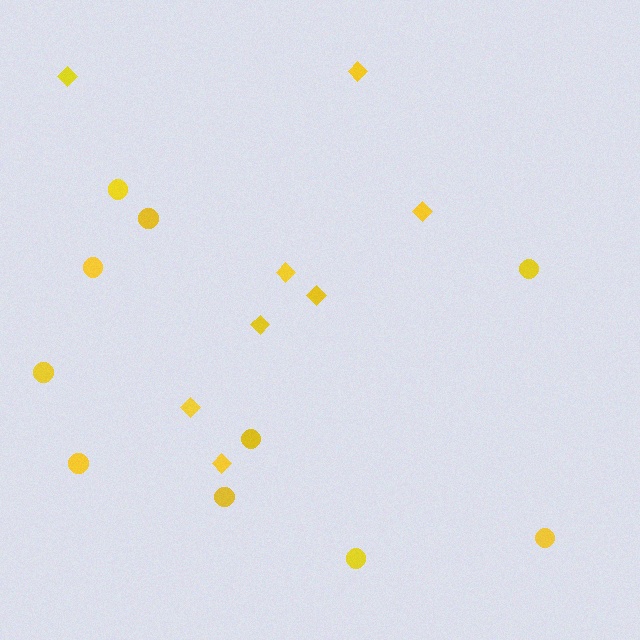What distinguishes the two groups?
There are 2 groups: one group of diamonds (8) and one group of circles (10).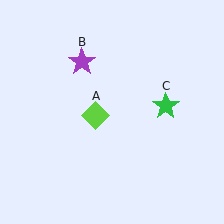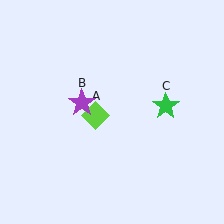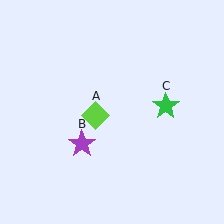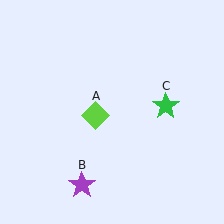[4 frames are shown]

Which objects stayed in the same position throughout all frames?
Lime diamond (object A) and green star (object C) remained stationary.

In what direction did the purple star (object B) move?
The purple star (object B) moved down.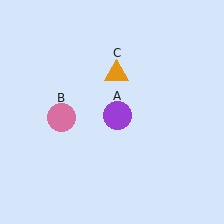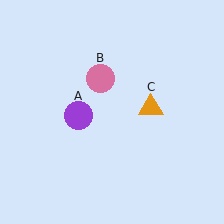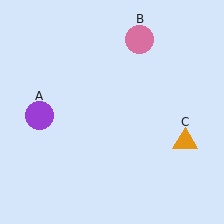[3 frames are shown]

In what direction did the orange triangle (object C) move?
The orange triangle (object C) moved down and to the right.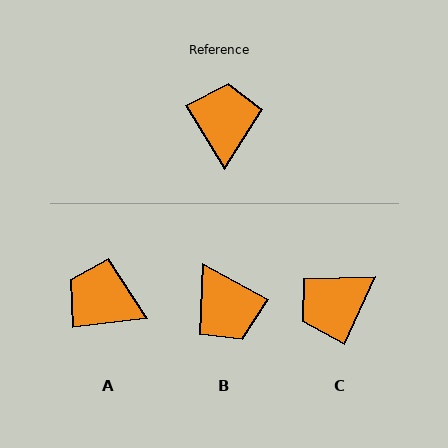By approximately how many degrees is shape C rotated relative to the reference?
Approximately 124 degrees counter-clockwise.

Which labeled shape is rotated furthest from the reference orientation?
B, about 150 degrees away.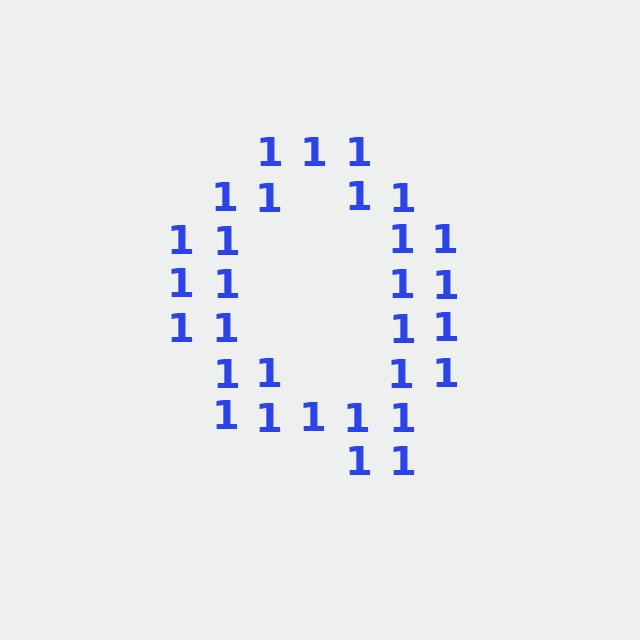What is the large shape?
The large shape is the letter Q.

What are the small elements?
The small elements are digit 1's.